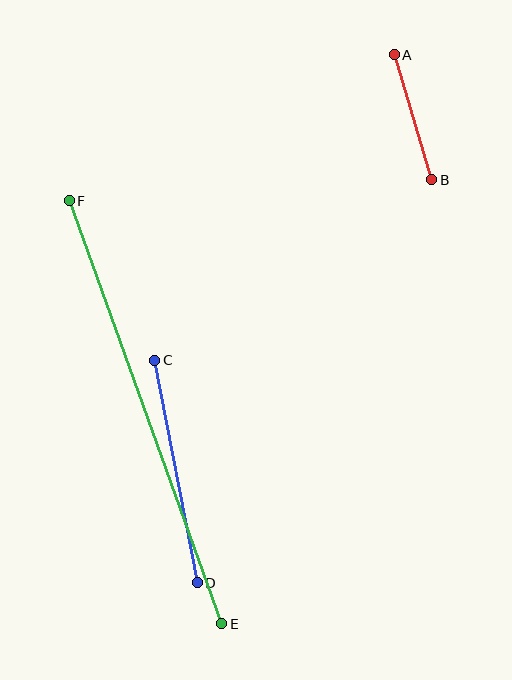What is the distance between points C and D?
The distance is approximately 226 pixels.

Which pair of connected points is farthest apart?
Points E and F are farthest apart.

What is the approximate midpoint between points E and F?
The midpoint is at approximately (145, 412) pixels.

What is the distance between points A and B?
The distance is approximately 131 pixels.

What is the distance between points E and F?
The distance is approximately 449 pixels.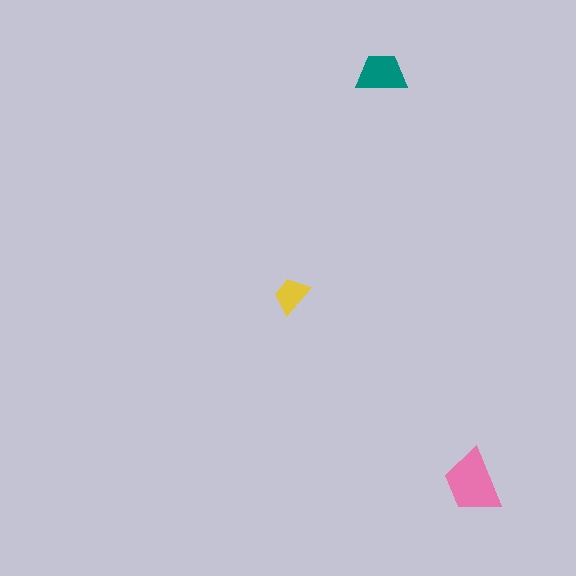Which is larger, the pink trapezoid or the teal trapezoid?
The pink one.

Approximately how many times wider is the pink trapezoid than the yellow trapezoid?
About 1.5 times wider.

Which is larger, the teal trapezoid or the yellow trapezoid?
The teal one.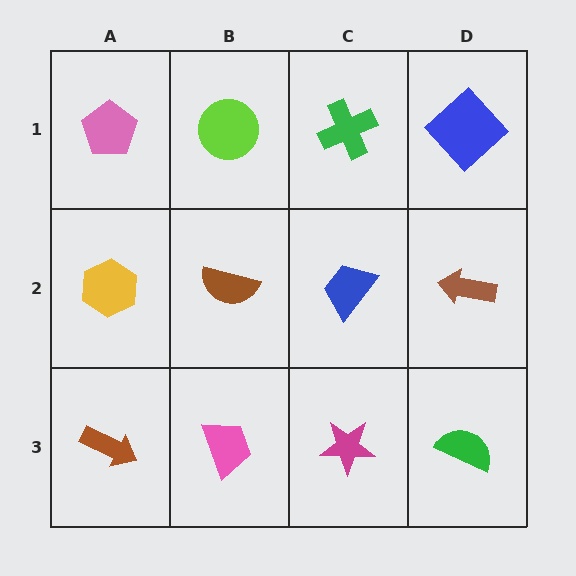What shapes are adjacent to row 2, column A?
A pink pentagon (row 1, column A), a brown arrow (row 3, column A), a brown semicircle (row 2, column B).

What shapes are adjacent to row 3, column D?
A brown arrow (row 2, column D), a magenta star (row 3, column C).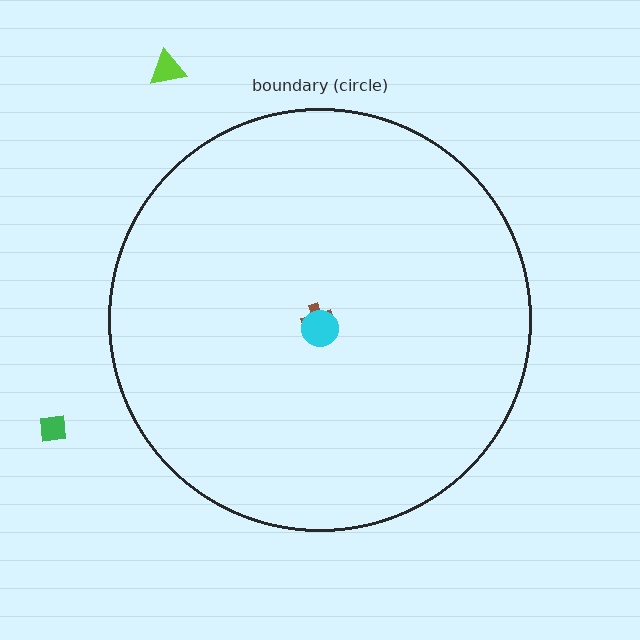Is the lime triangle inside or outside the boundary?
Outside.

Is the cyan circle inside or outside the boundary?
Inside.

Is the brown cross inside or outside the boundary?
Inside.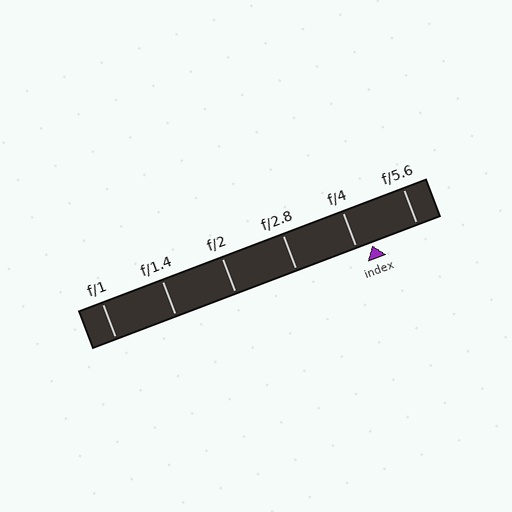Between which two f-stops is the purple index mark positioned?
The index mark is between f/4 and f/5.6.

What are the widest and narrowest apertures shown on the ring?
The widest aperture shown is f/1 and the narrowest is f/5.6.